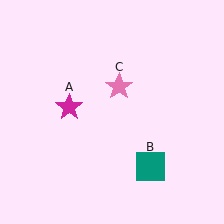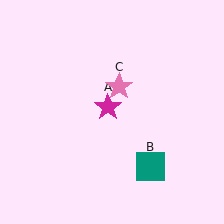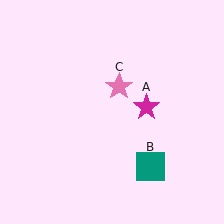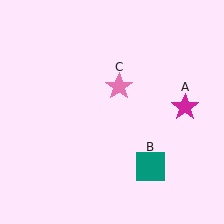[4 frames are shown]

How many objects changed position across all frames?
1 object changed position: magenta star (object A).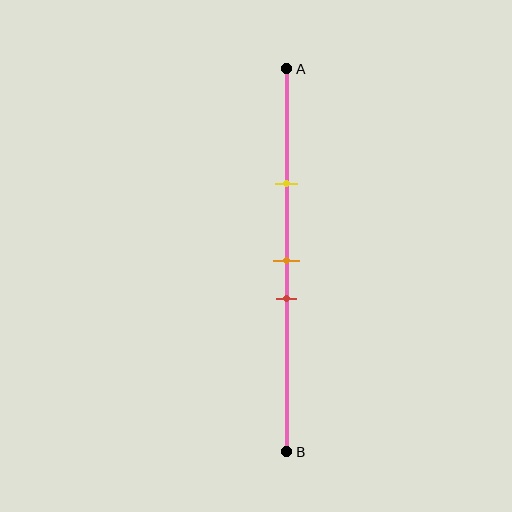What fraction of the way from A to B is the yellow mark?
The yellow mark is approximately 30% (0.3) of the way from A to B.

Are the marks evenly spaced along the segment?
No, the marks are not evenly spaced.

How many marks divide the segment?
There are 3 marks dividing the segment.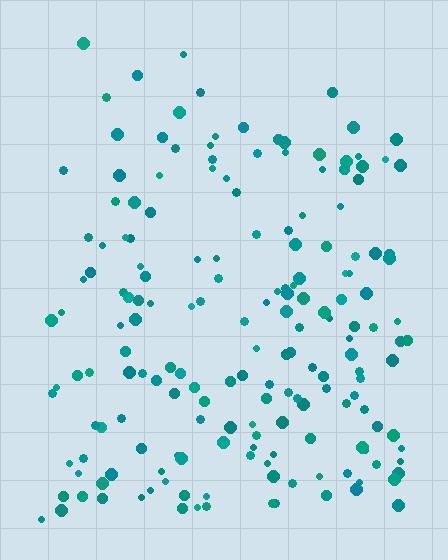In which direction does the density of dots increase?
From top to bottom, with the bottom side densest.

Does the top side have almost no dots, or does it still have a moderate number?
Still a moderate number, just noticeably fewer than the bottom.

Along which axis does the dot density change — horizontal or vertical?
Vertical.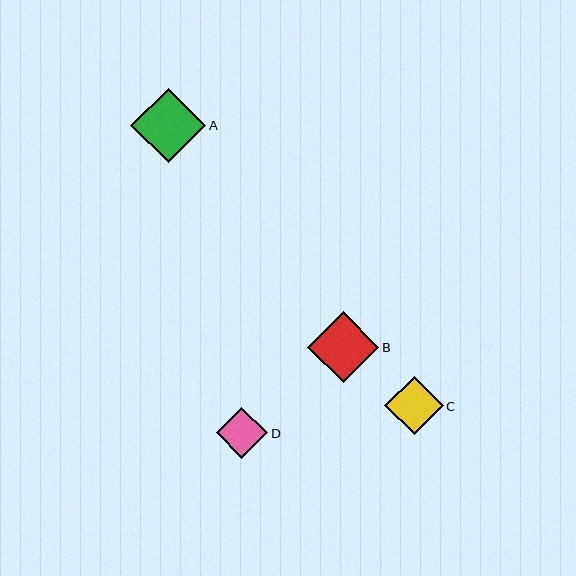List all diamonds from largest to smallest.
From largest to smallest: A, B, C, D.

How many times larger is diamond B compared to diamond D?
Diamond B is approximately 1.4 times the size of diamond D.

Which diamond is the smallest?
Diamond D is the smallest with a size of approximately 52 pixels.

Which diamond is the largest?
Diamond A is the largest with a size of approximately 75 pixels.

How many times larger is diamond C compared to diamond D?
Diamond C is approximately 1.1 times the size of diamond D.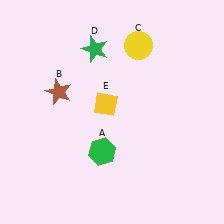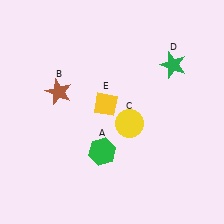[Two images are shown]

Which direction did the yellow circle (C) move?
The yellow circle (C) moved down.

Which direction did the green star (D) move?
The green star (D) moved right.